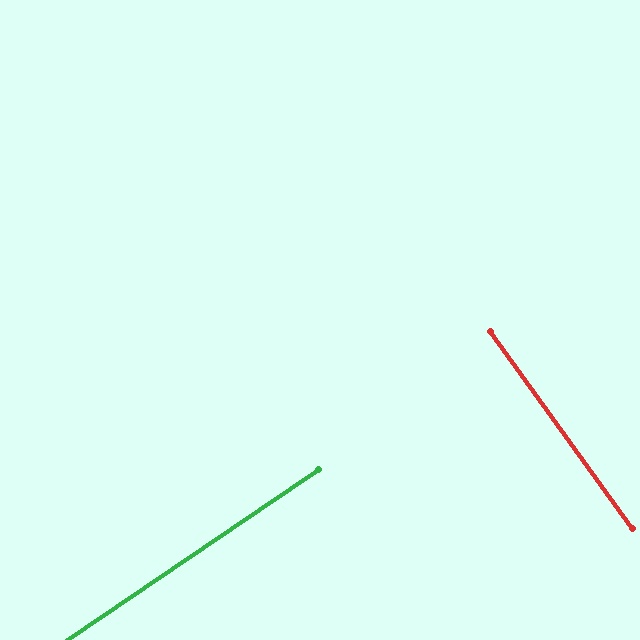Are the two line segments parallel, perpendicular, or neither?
Perpendicular — they meet at approximately 88°.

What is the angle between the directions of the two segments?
Approximately 88 degrees.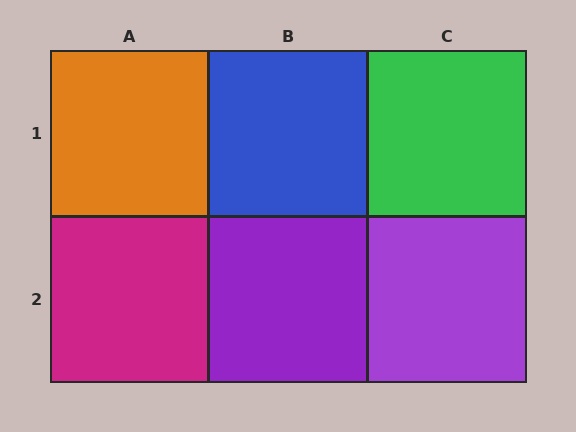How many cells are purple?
2 cells are purple.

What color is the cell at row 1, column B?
Blue.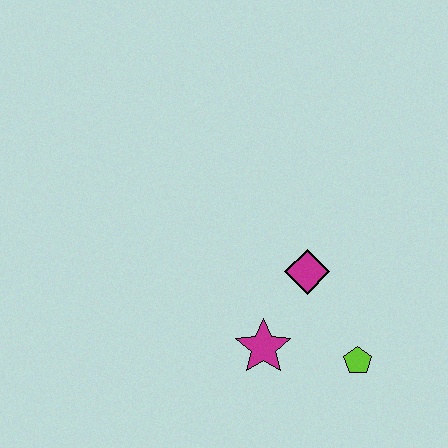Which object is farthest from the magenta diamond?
The lime pentagon is farthest from the magenta diamond.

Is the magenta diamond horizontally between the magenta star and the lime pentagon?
Yes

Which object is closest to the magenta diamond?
The magenta star is closest to the magenta diamond.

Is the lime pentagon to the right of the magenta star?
Yes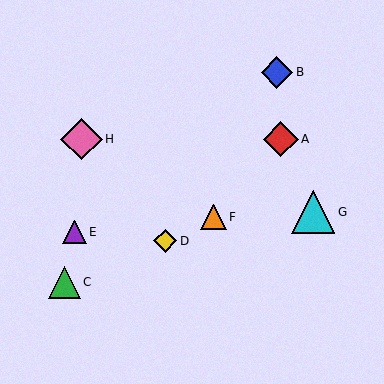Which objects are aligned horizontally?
Objects A, H are aligned horizontally.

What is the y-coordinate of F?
Object F is at y≈217.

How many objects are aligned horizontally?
2 objects (A, H) are aligned horizontally.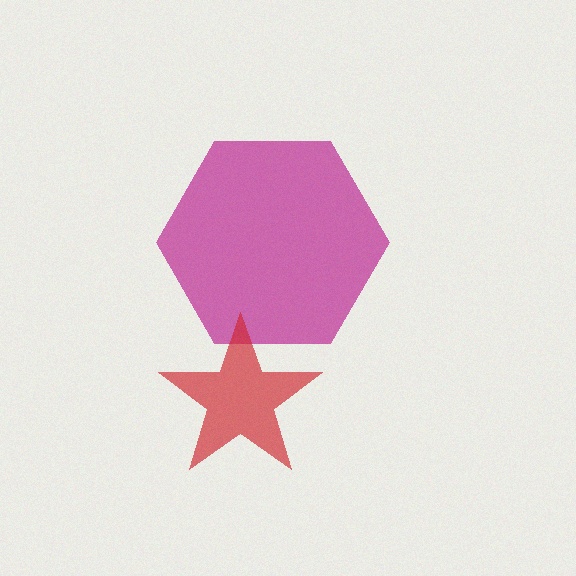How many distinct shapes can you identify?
There are 2 distinct shapes: a magenta hexagon, a red star.